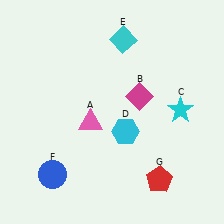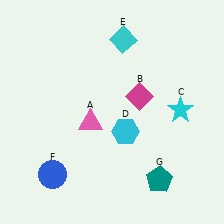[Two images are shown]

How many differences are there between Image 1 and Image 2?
There is 1 difference between the two images.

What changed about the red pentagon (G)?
In Image 1, G is red. In Image 2, it changed to teal.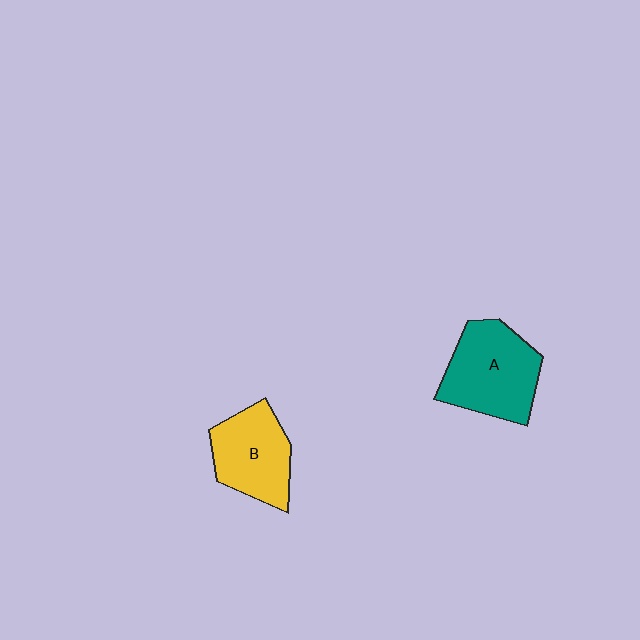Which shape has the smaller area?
Shape B (yellow).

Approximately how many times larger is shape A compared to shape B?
Approximately 1.2 times.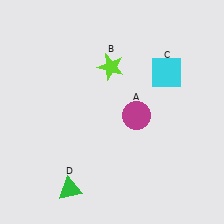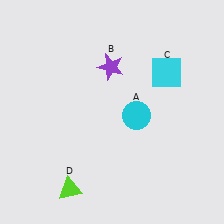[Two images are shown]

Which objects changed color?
A changed from magenta to cyan. B changed from lime to purple. D changed from green to lime.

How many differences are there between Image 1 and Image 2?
There are 3 differences between the two images.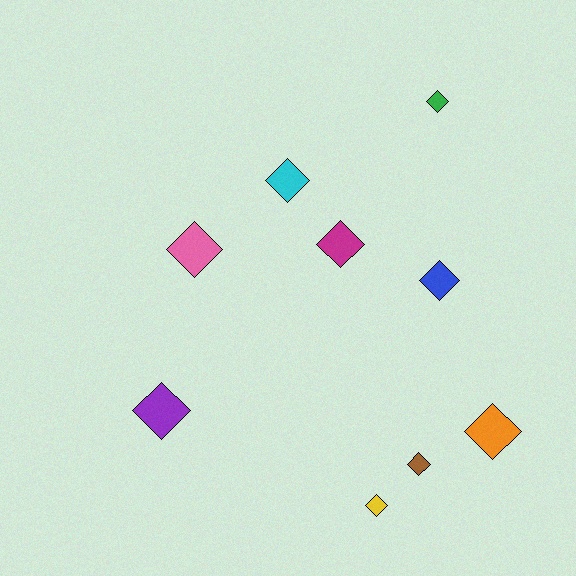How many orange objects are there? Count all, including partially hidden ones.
There is 1 orange object.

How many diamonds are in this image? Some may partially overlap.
There are 9 diamonds.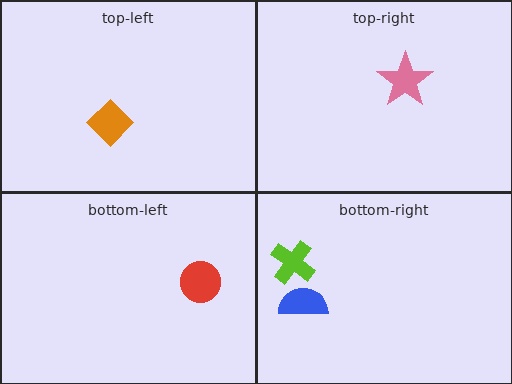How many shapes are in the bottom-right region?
2.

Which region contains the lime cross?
The bottom-right region.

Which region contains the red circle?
The bottom-left region.